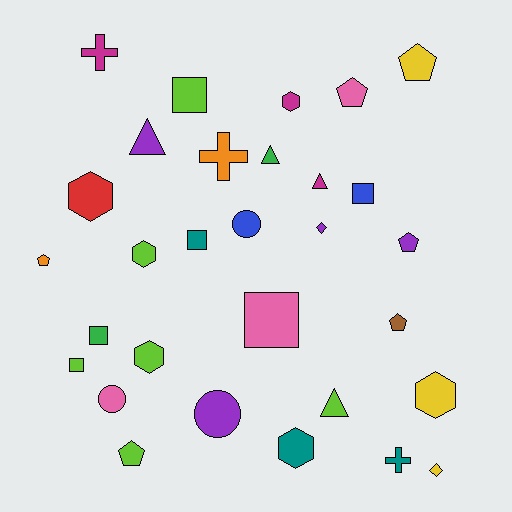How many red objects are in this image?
There is 1 red object.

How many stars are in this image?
There are no stars.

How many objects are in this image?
There are 30 objects.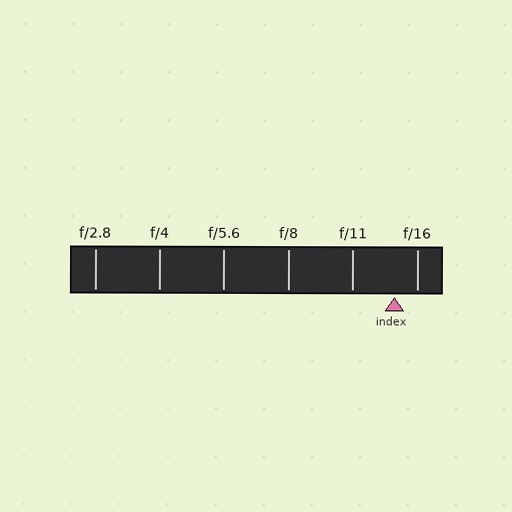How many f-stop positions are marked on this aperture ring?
There are 6 f-stop positions marked.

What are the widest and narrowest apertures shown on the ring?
The widest aperture shown is f/2.8 and the narrowest is f/16.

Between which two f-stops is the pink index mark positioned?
The index mark is between f/11 and f/16.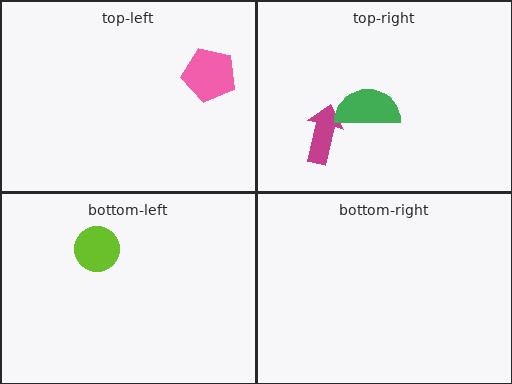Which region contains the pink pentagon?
The top-left region.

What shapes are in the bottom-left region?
The lime circle.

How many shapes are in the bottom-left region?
1.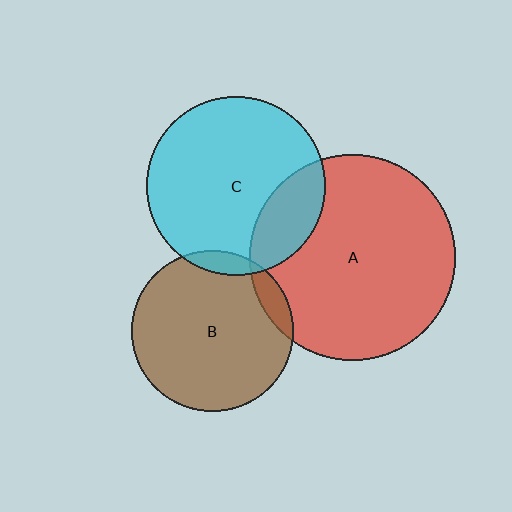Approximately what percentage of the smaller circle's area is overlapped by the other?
Approximately 10%.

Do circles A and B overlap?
Yes.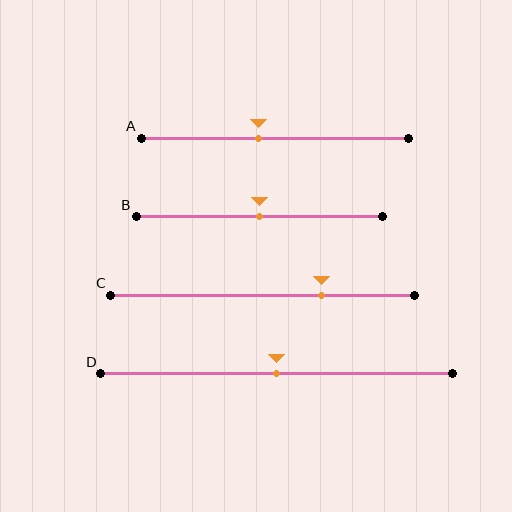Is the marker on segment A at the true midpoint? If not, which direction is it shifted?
No, the marker on segment A is shifted to the left by about 6% of the segment length.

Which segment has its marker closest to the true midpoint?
Segment B has its marker closest to the true midpoint.